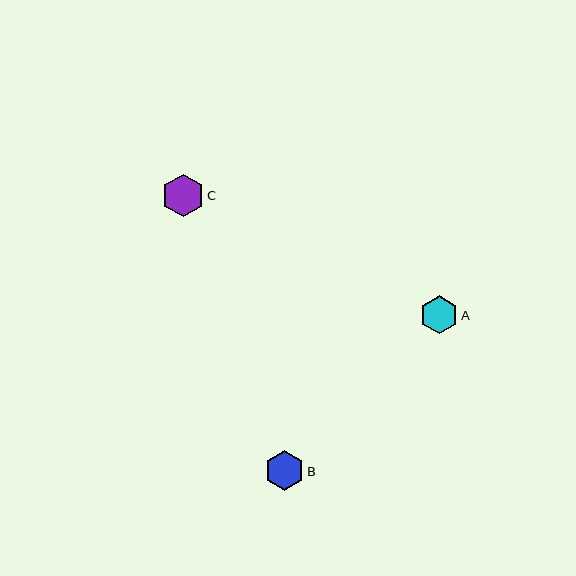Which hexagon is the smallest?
Hexagon A is the smallest with a size of approximately 38 pixels.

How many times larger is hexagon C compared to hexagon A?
Hexagon C is approximately 1.1 times the size of hexagon A.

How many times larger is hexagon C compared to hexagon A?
Hexagon C is approximately 1.1 times the size of hexagon A.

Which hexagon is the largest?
Hexagon C is the largest with a size of approximately 43 pixels.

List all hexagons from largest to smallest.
From largest to smallest: C, B, A.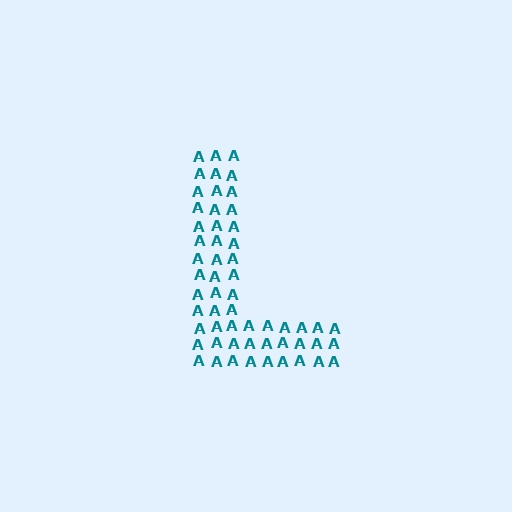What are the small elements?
The small elements are letter A's.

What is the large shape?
The large shape is the letter L.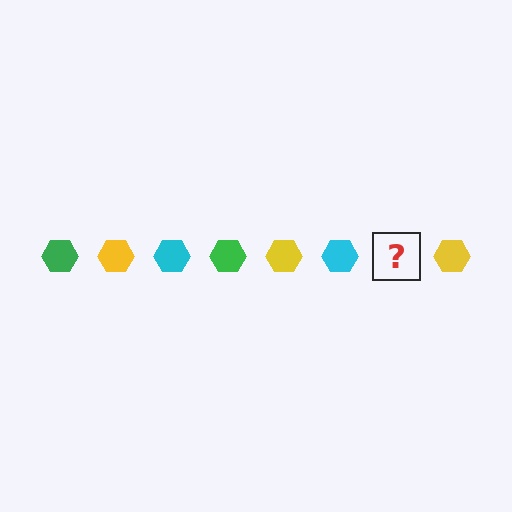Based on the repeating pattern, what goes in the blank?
The blank should be a green hexagon.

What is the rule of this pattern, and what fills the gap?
The rule is that the pattern cycles through green, yellow, cyan hexagons. The gap should be filled with a green hexagon.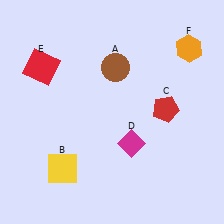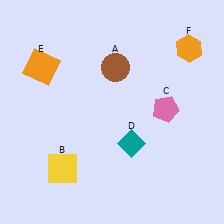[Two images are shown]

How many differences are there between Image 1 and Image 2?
There are 3 differences between the two images.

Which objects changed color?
C changed from red to pink. D changed from magenta to teal. E changed from red to orange.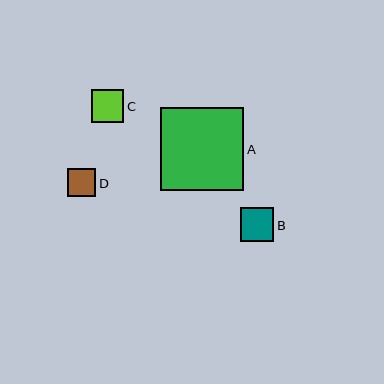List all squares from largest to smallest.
From largest to smallest: A, B, C, D.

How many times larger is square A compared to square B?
Square A is approximately 2.5 times the size of square B.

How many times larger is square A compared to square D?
Square A is approximately 2.9 times the size of square D.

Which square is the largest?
Square A is the largest with a size of approximately 83 pixels.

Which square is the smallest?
Square D is the smallest with a size of approximately 28 pixels.